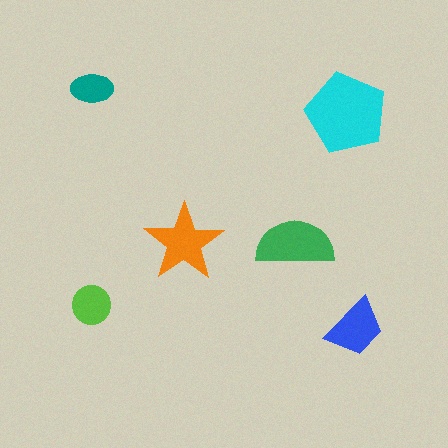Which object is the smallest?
The teal ellipse.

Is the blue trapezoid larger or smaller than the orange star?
Smaller.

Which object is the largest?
The cyan pentagon.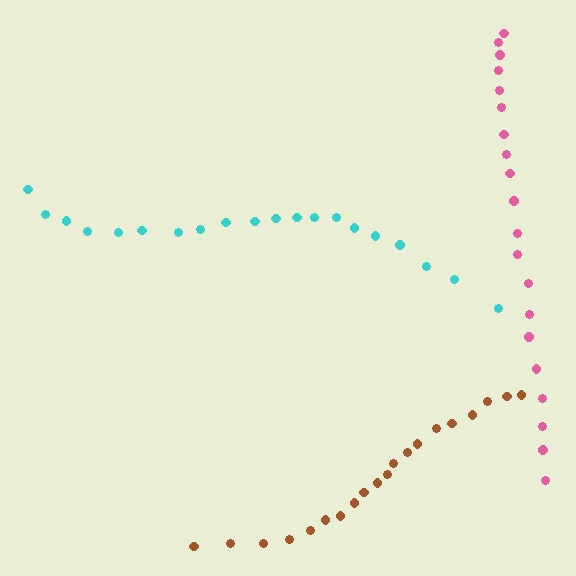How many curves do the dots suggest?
There are 3 distinct paths.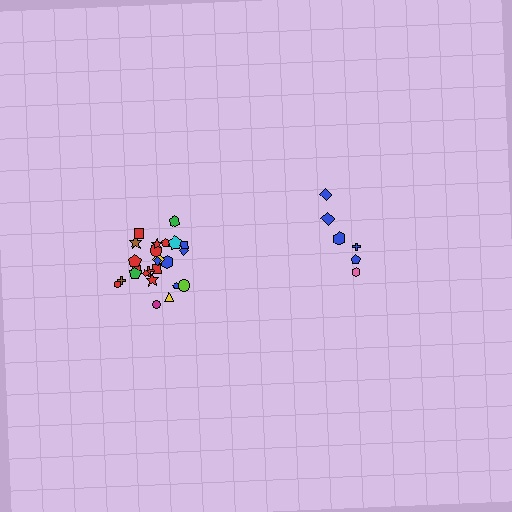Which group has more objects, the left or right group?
The left group.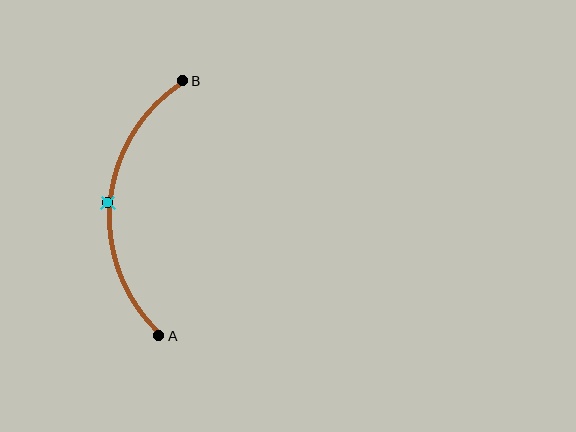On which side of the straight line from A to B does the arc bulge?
The arc bulges to the left of the straight line connecting A and B.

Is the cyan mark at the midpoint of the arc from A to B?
Yes. The cyan mark lies on the arc at equal arc-length from both A and B — it is the arc midpoint.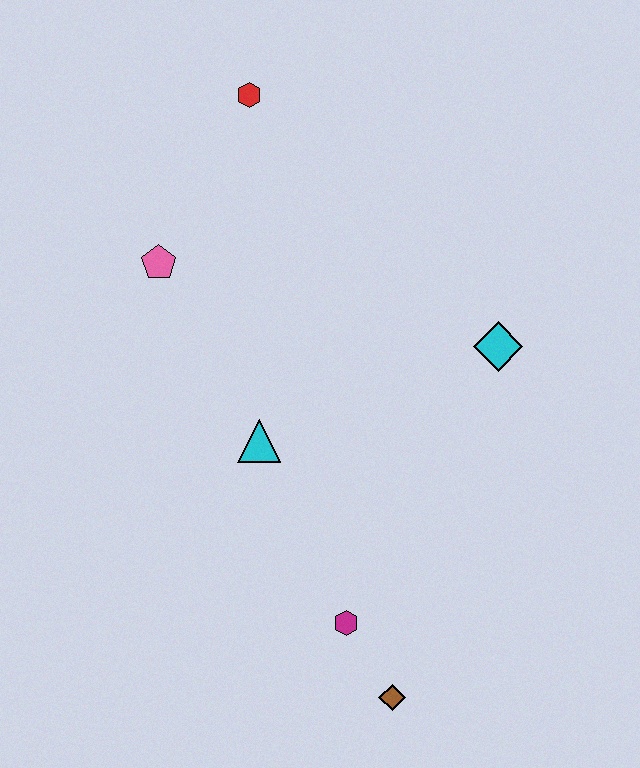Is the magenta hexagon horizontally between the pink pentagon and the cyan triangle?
No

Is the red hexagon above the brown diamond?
Yes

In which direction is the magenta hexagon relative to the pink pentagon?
The magenta hexagon is below the pink pentagon.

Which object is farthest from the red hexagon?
The brown diamond is farthest from the red hexagon.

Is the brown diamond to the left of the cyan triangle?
No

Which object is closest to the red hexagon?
The pink pentagon is closest to the red hexagon.